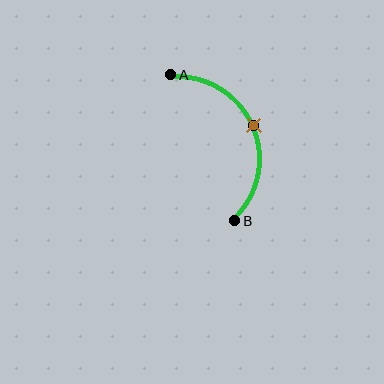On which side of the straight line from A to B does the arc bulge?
The arc bulges to the right of the straight line connecting A and B.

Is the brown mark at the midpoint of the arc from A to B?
Yes. The brown mark lies on the arc at equal arc-length from both A and B — it is the arc midpoint.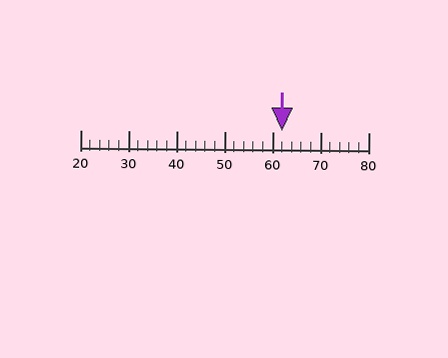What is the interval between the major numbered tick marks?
The major tick marks are spaced 10 units apart.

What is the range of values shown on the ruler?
The ruler shows values from 20 to 80.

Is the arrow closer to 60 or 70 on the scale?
The arrow is closer to 60.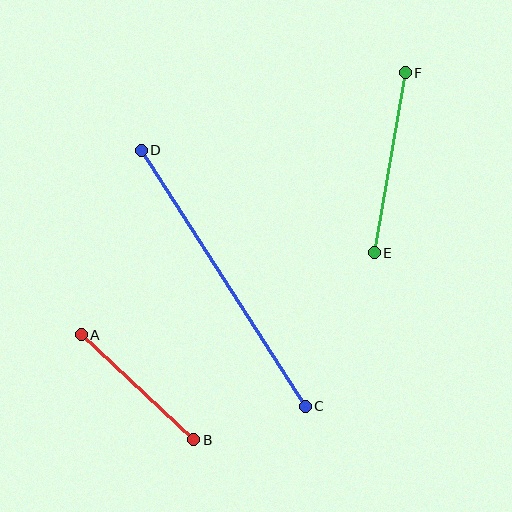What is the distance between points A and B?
The distance is approximately 154 pixels.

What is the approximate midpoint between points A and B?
The midpoint is at approximately (138, 387) pixels.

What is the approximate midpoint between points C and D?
The midpoint is at approximately (223, 278) pixels.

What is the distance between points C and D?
The distance is approximately 304 pixels.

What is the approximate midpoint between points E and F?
The midpoint is at approximately (390, 163) pixels.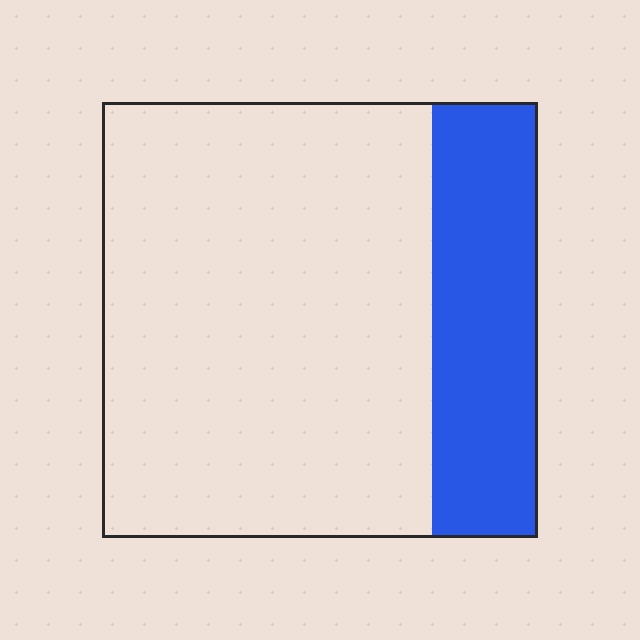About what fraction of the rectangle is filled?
About one quarter (1/4).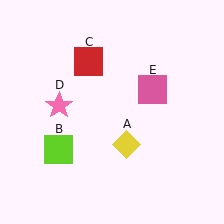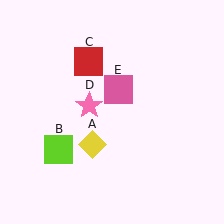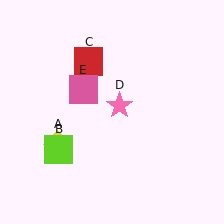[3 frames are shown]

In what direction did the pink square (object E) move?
The pink square (object E) moved left.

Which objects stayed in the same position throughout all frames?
Lime square (object B) and red square (object C) remained stationary.